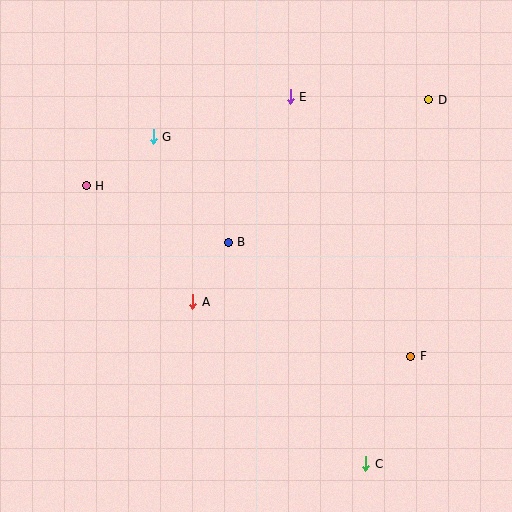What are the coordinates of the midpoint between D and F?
The midpoint between D and F is at (420, 228).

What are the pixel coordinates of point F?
Point F is at (411, 356).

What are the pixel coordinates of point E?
Point E is at (290, 97).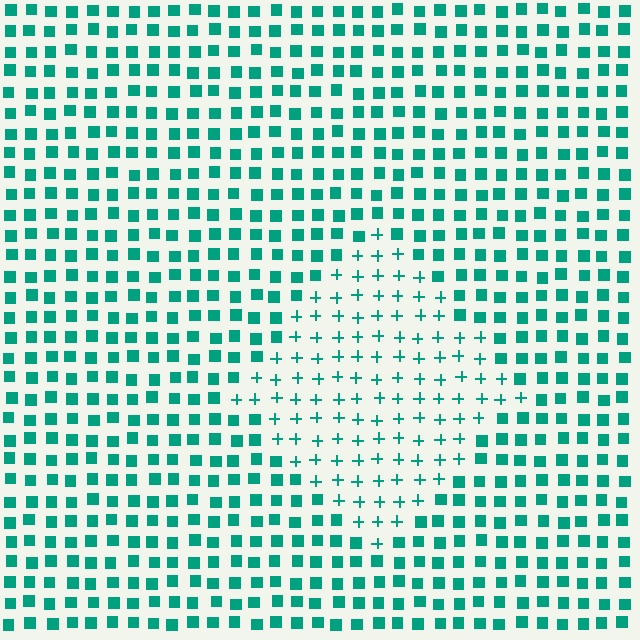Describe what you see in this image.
The image is filled with small teal elements arranged in a uniform grid. A diamond-shaped region contains plus signs, while the surrounding area contains squares. The boundary is defined purely by the change in element shape.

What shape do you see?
I see a diamond.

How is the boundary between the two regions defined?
The boundary is defined by a change in element shape: plus signs inside vs. squares outside. All elements share the same color and spacing.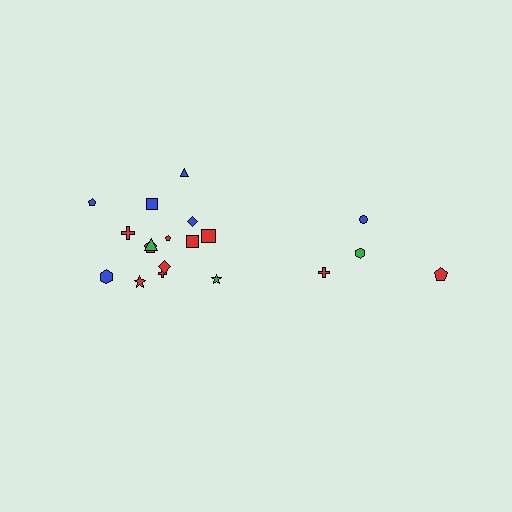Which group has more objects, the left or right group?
The left group.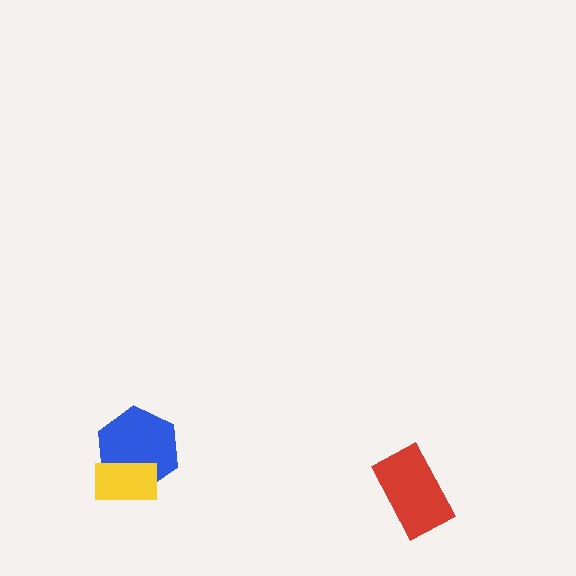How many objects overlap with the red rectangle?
0 objects overlap with the red rectangle.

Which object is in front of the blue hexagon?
The yellow rectangle is in front of the blue hexagon.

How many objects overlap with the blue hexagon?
1 object overlaps with the blue hexagon.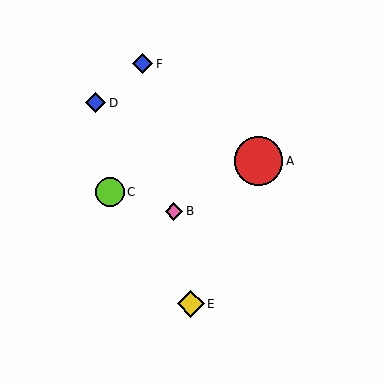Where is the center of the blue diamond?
The center of the blue diamond is at (142, 64).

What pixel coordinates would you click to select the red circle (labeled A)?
Click at (258, 161) to select the red circle A.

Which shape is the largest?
The red circle (labeled A) is the largest.